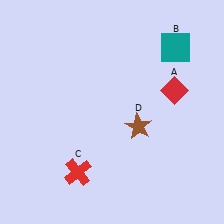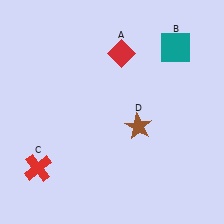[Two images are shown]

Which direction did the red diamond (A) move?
The red diamond (A) moved left.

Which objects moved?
The objects that moved are: the red diamond (A), the red cross (C).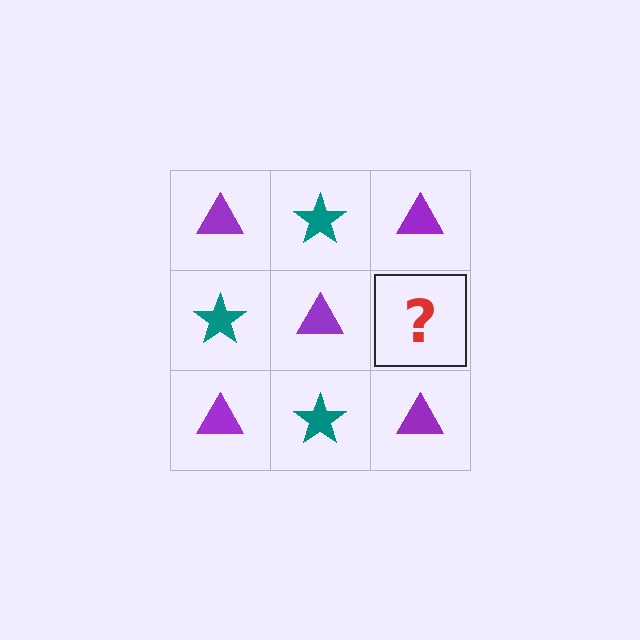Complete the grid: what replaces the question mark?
The question mark should be replaced with a teal star.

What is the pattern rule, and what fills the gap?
The rule is that it alternates purple triangle and teal star in a checkerboard pattern. The gap should be filled with a teal star.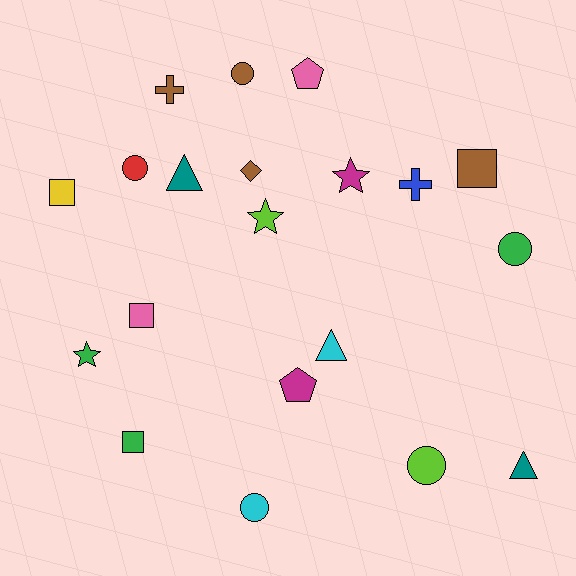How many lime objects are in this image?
There are 2 lime objects.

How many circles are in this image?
There are 5 circles.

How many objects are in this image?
There are 20 objects.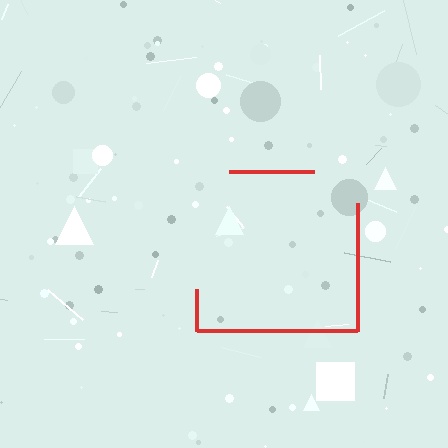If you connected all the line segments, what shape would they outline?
They would outline a square.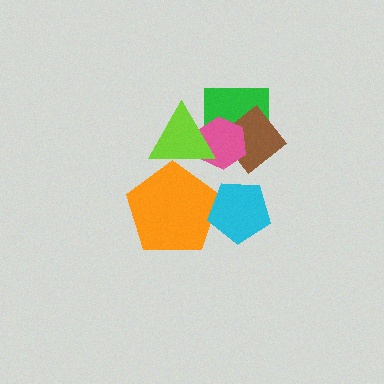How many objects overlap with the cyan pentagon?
1 object overlaps with the cyan pentagon.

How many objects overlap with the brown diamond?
2 objects overlap with the brown diamond.